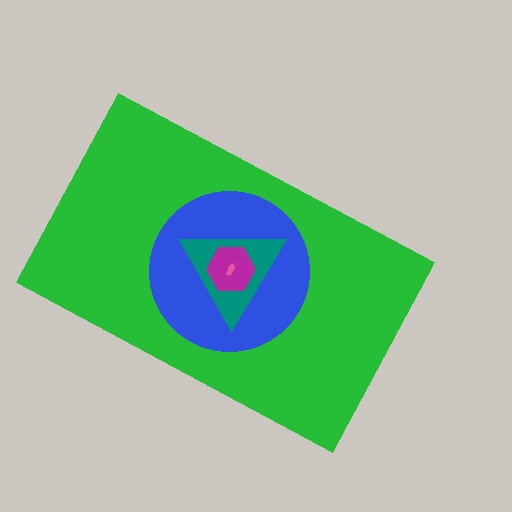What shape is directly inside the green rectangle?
The blue circle.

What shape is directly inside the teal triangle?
The magenta hexagon.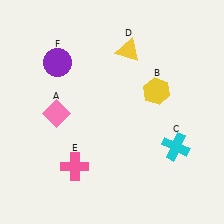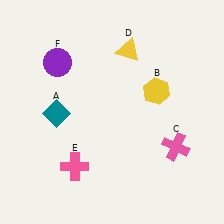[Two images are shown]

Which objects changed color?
A changed from pink to teal. C changed from cyan to pink.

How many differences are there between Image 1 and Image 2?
There are 2 differences between the two images.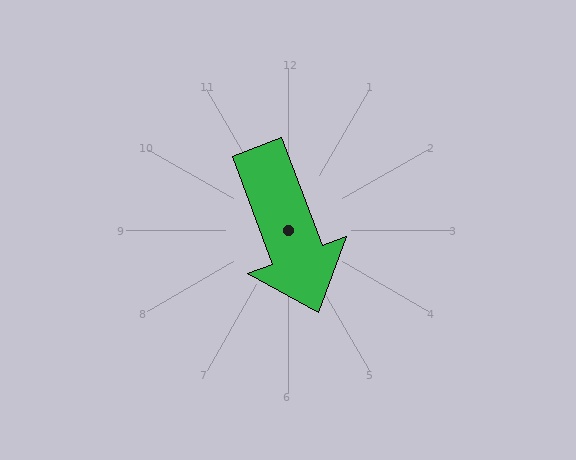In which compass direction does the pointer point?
South.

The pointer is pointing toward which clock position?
Roughly 5 o'clock.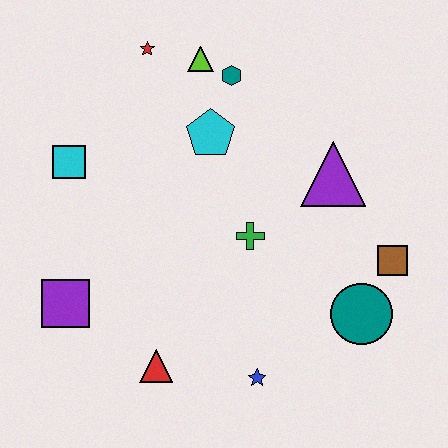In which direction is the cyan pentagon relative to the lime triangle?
The cyan pentagon is below the lime triangle.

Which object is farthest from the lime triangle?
The blue star is farthest from the lime triangle.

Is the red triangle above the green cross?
No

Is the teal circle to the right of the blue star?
Yes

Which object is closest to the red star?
The lime triangle is closest to the red star.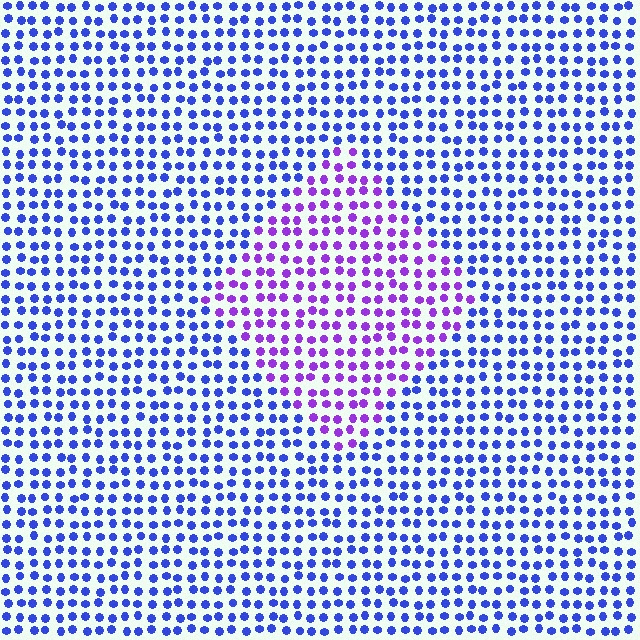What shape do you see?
I see a diamond.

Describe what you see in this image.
The image is filled with small blue elements in a uniform arrangement. A diamond-shaped region is visible where the elements are tinted to a slightly different hue, forming a subtle color boundary.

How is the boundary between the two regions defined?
The boundary is defined purely by a slight shift in hue (about 44 degrees). Spacing, size, and orientation are identical on both sides.